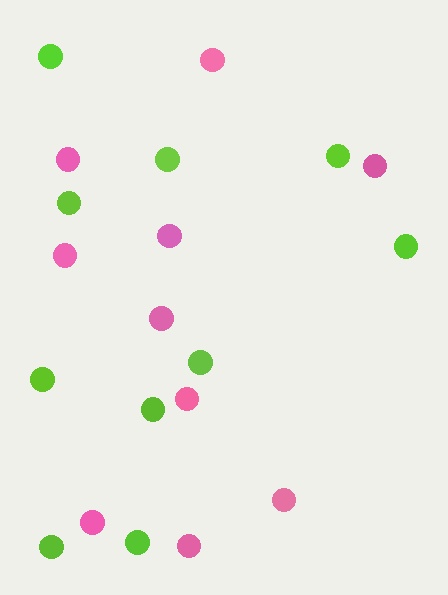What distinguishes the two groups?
There are 2 groups: one group of lime circles (10) and one group of pink circles (10).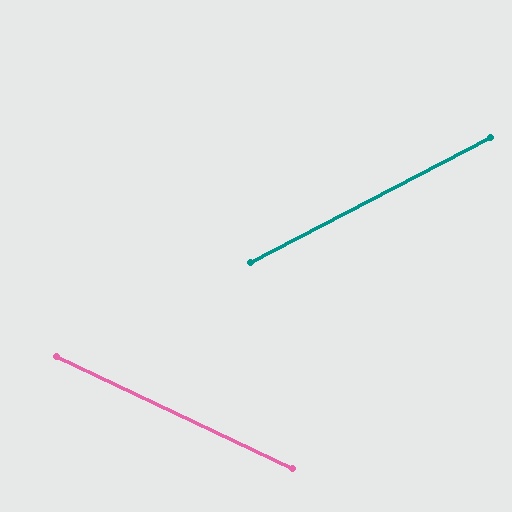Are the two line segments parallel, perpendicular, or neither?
Neither parallel nor perpendicular — they differ by about 53°.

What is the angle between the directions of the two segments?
Approximately 53 degrees.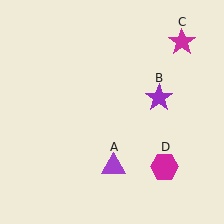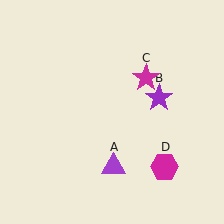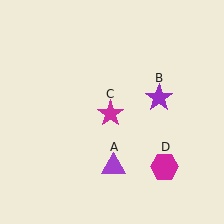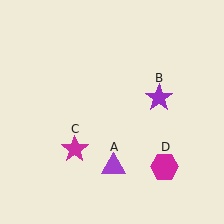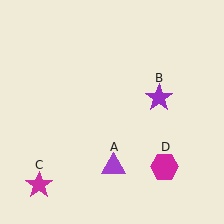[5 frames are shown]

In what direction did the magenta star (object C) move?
The magenta star (object C) moved down and to the left.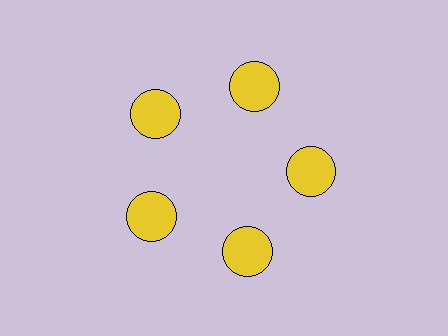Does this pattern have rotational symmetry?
Yes, this pattern has 5-fold rotational symmetry. It looks the same after rotating 72 degrees around the center.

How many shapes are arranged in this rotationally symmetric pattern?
There are 5 shapes, arranged in 5 groups of 1.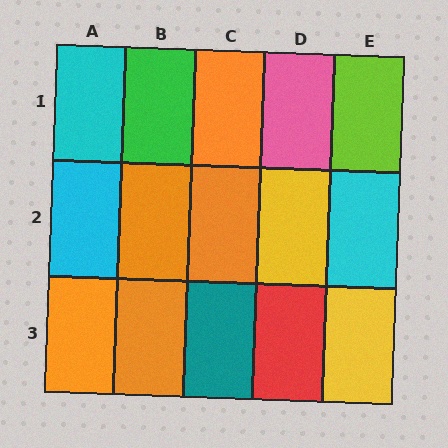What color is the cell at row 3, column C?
Teal.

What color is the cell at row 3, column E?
Yellow.